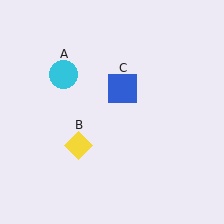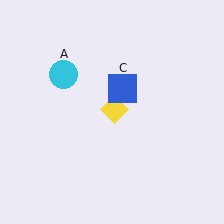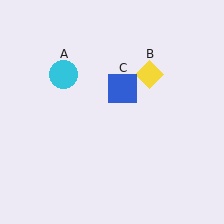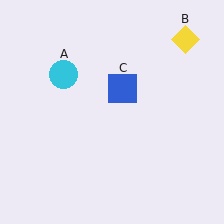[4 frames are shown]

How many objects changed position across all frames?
1 object changed position: yellow diamond (object B).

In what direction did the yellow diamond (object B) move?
The yellow diamond (object B) moved up and to the right.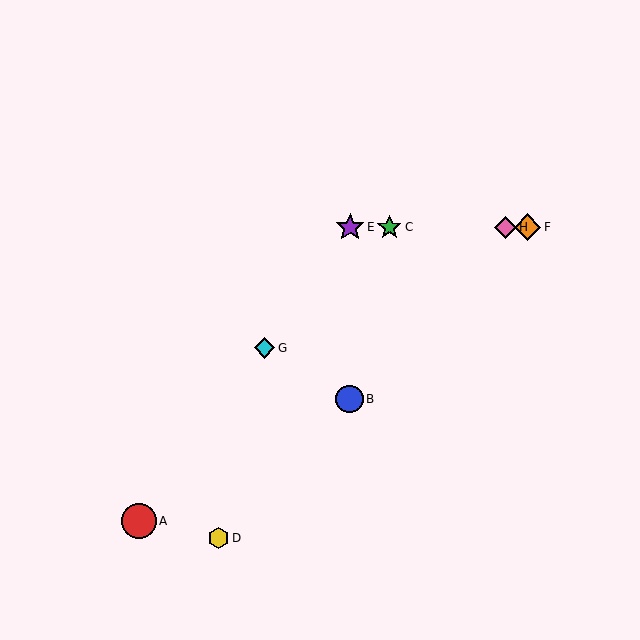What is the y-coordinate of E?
Object E is at y≈227.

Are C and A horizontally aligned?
No, C is at y≈227 and A is at y≈521.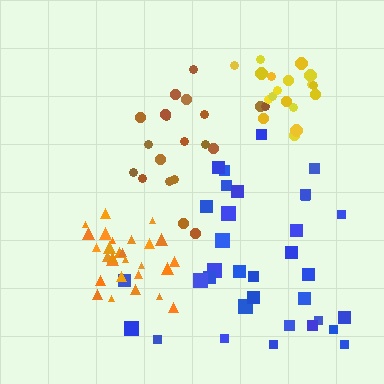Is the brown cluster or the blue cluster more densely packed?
Brown.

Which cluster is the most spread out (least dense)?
Blue.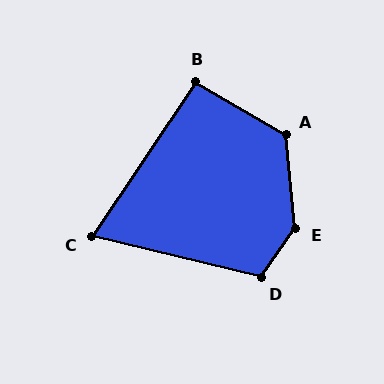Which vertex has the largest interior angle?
E, at approximately 139 degrees.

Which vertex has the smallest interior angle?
C, at approximately 69 degrees.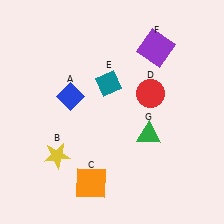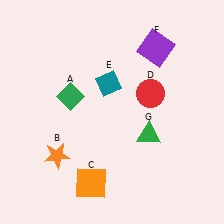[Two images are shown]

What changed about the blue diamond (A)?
In Image 1, A is blue. In Image 2, it changed to green.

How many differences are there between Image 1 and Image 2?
There are 2 differences between the two images.